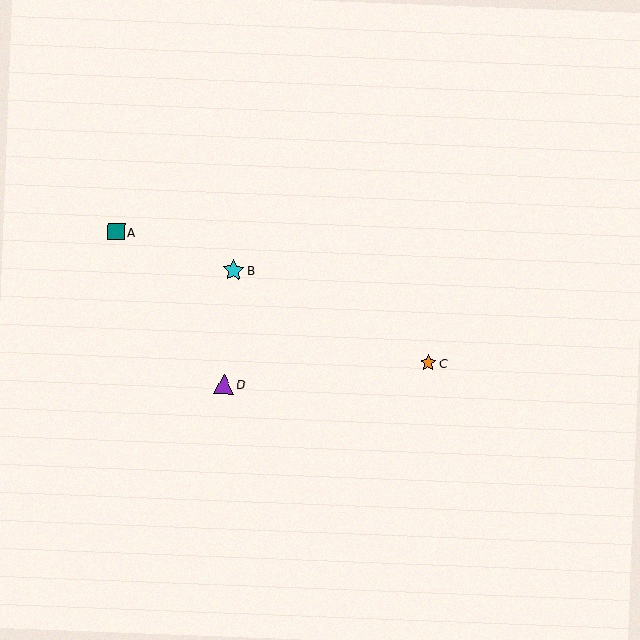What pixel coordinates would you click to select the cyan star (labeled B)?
Click at (233, 270) to select the cyan star B.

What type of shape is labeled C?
Shape C is an orange star.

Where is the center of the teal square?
The center of the teal square is at (116, 232).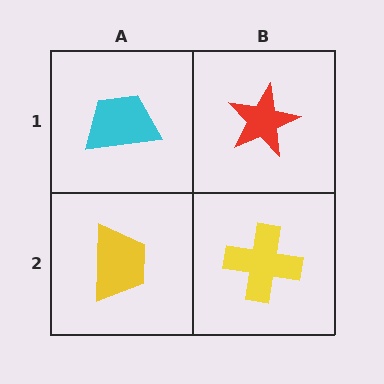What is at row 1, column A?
A cyan trapezoid.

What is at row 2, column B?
A yellow cross.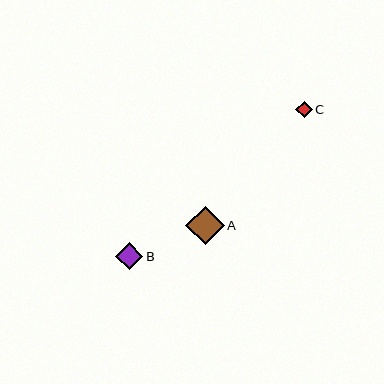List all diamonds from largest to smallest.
From largest to smallest: A, B, C.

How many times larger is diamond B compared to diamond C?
Diamond B is approximately 1.7 times the size of diamond C.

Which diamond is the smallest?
Diamond C is the smallest with a size of approximately 16 pixels.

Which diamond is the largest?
Diamond A is the largest with a size of approximately 38 pixels.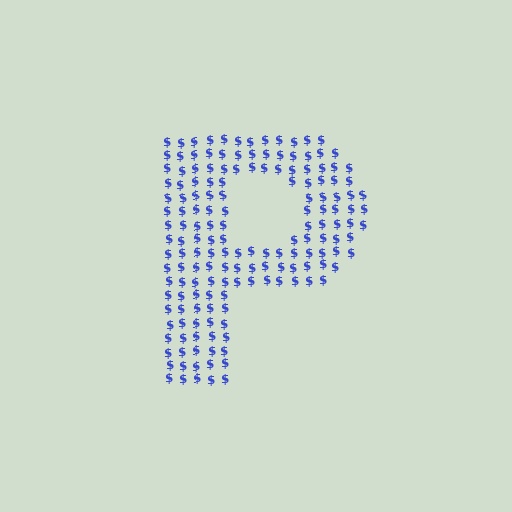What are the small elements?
The small elements are dollar signs.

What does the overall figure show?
The overall figure shows the letter P.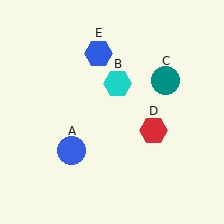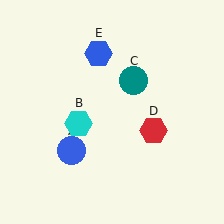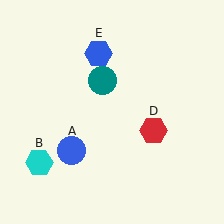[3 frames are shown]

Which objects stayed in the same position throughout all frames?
Blue circle (object A) and red hexagon (object D) and blue hexagon (object E) remained stationary.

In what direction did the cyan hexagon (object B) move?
The cyan hexagon (object B) moved down and to the left.